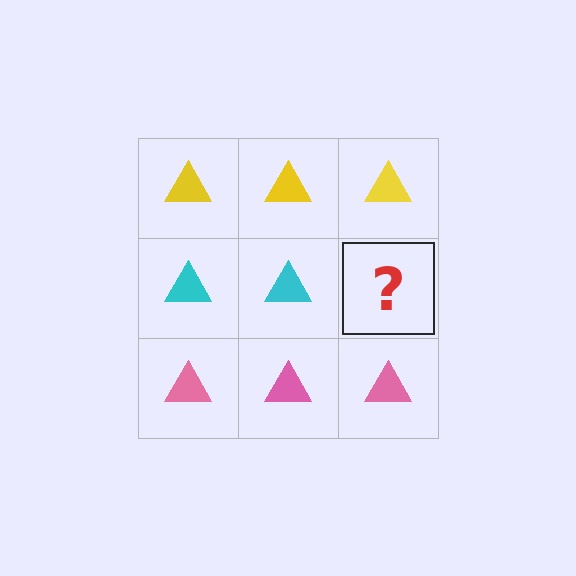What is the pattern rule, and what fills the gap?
The rule is that each row has a consistent color. The gap should be filled with a cyan triangle.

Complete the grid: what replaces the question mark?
The question mark should be replaced with a cyan triangle.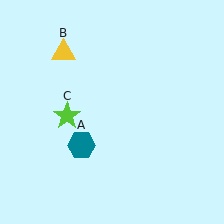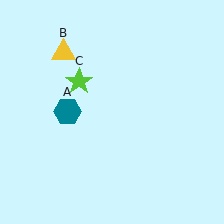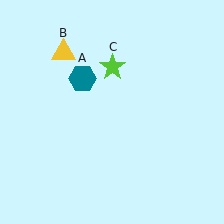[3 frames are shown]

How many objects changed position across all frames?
2 objects changed position: teal hexagon (object A), lime star (object C).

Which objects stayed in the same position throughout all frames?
Yellow triangle (object B) remained stationary.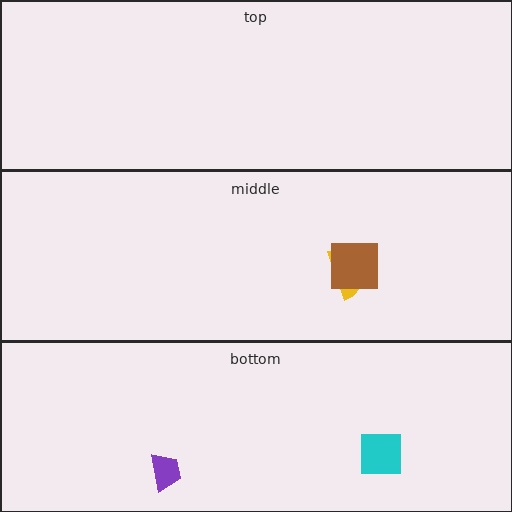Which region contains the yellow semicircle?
The middle region.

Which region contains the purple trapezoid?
The bottom region.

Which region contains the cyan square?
The bottom region.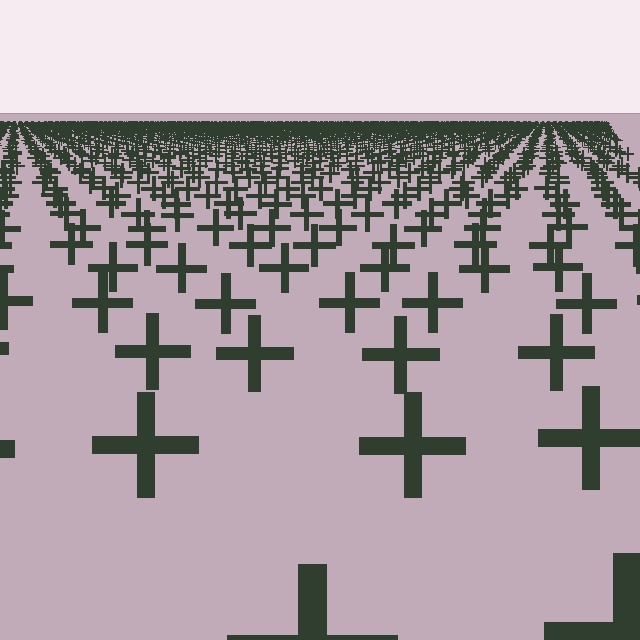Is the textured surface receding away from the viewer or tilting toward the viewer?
The surface is receding away from the viewer. Texture elements get smaller and denser toward the top.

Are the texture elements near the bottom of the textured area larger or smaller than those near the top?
Larger. Near the bottom, elements are closer to the viewer and appear at a bigger on-screen size.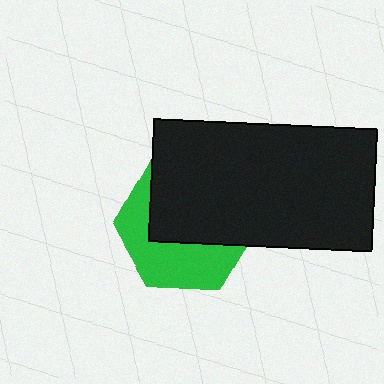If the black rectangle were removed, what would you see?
You would see the complete green hexagon.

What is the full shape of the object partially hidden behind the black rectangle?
The partially hidden object is a green hexagon.